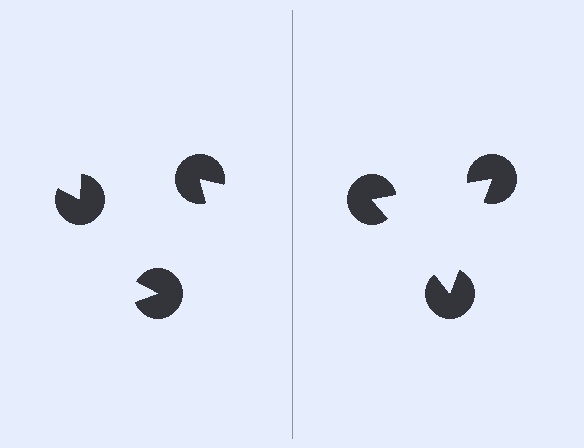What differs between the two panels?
The pac-man discs are positioned identically on both sides; only the wedge orientations differ. On the right they align to a triangle; on the left they are misaligned.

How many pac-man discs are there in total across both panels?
6 — 3 on each side.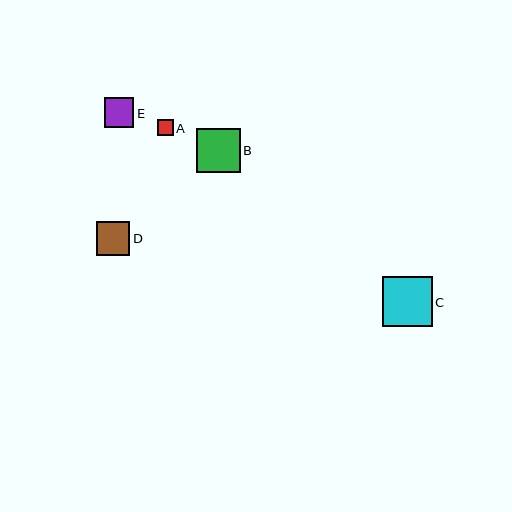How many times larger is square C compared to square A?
Square C is approximately 3.2 times the size of square A.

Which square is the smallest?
Square A is the smallest with a size of approximately 16 pixels.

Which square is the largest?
Square C is the largest with a size of approximately 50 pixels.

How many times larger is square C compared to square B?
Square C is approximately 1.1 times the size of square B.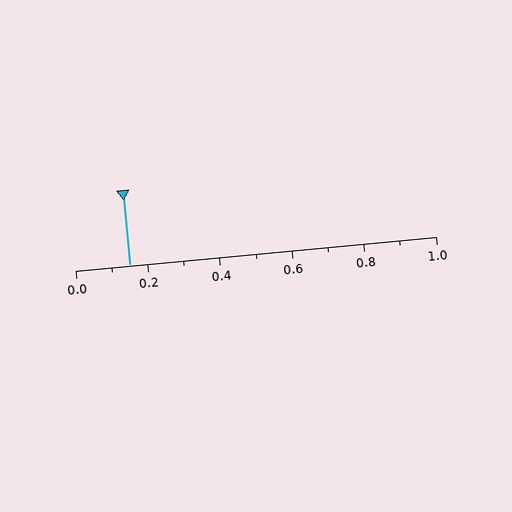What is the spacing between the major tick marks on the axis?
The major ticks are spaced 0.2 apart.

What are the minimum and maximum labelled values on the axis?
The axis runs from 0.0 to 1.0.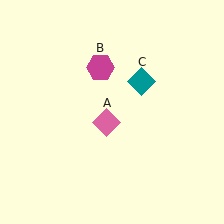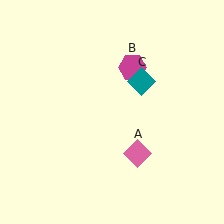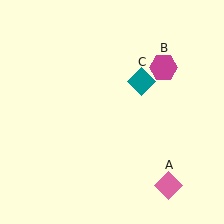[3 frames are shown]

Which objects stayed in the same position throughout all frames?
Teal diamond (object C) remained stationary.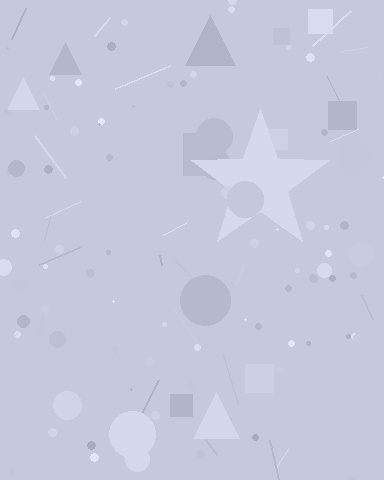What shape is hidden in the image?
A star is hidden in the image.